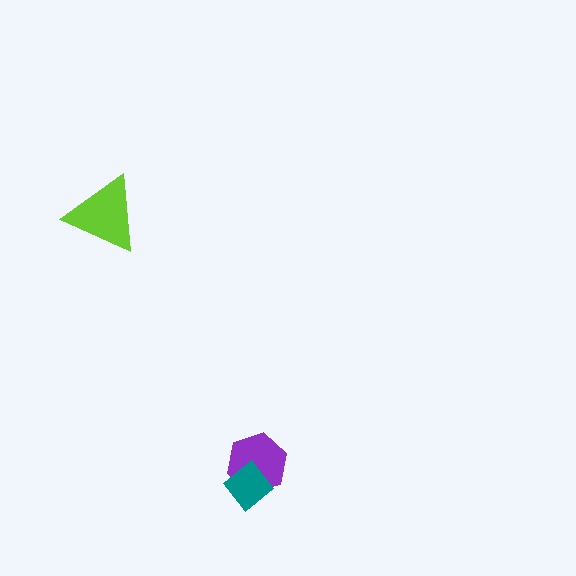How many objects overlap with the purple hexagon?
1 object overlaps with the purple hexagon.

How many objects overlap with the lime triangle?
0 objects overlap with the lime triangle.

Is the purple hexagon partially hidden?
Yes, it is partially covered by another shape.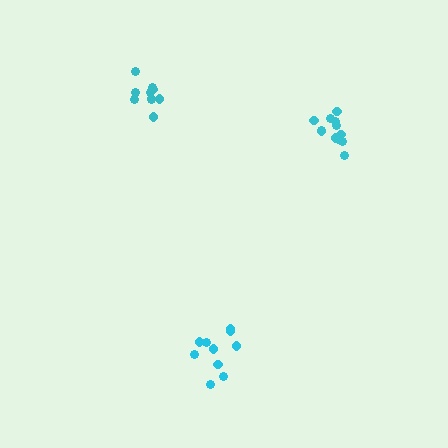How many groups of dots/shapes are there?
There are 3 groups.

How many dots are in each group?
Group 1: 12 dots, Group 2: 10 dots, Group 3: 10 dots (32 total).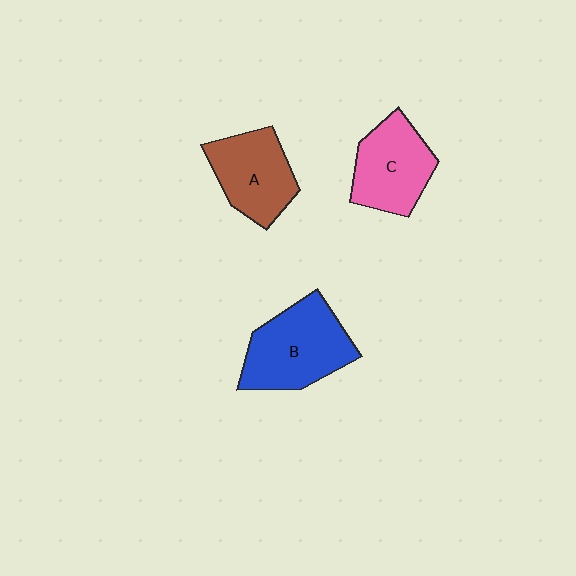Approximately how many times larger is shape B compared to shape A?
Approximately 1.3 times.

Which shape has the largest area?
Shape B (blue).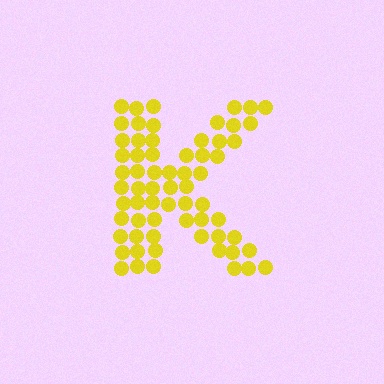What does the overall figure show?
The overall figure shows the letter K.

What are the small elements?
The small elements are circles.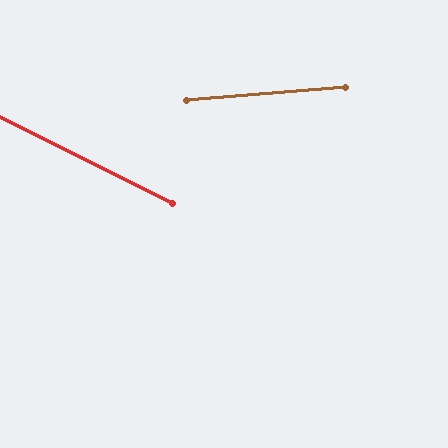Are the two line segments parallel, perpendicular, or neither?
Neither parallel nor perpendicular — they differ by about 31°.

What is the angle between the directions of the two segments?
Approximately 31 degrees.